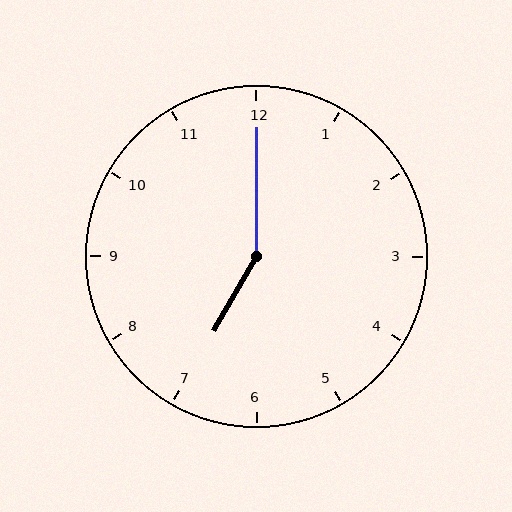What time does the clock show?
7:00.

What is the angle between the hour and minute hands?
Approximately 150 degrees.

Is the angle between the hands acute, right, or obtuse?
It is obtuse.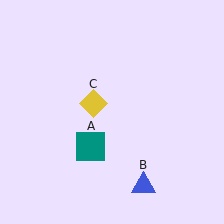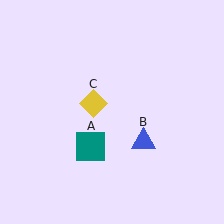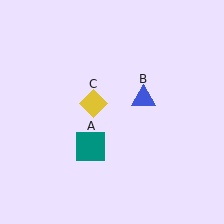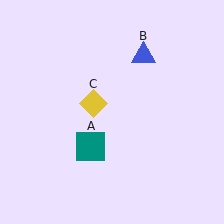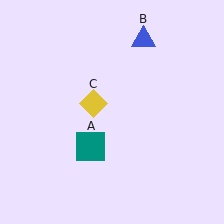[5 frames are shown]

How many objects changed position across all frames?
1 object changed position: blue triangle (object B).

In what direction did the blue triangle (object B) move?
The blue triangle (object B) moved up.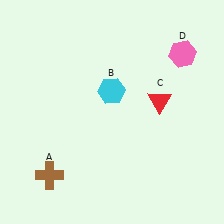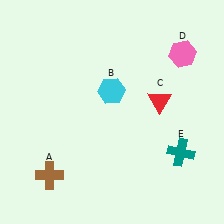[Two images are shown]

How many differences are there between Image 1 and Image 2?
There is 1 difference between the two images.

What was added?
A teal cross (E) was added in Image 2.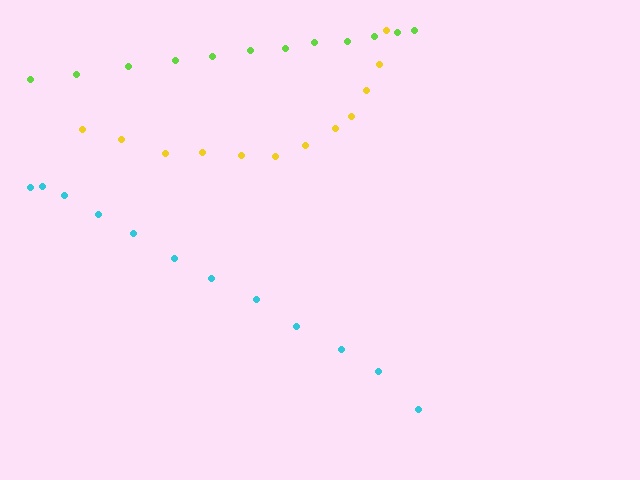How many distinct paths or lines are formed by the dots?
There are 3 distinct paths.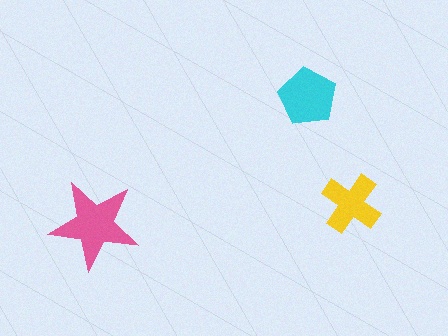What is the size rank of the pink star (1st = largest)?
1st.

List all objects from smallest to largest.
The yellow cross, the cyan pentagon, the pink star.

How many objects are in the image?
There are 3 objects in the image.